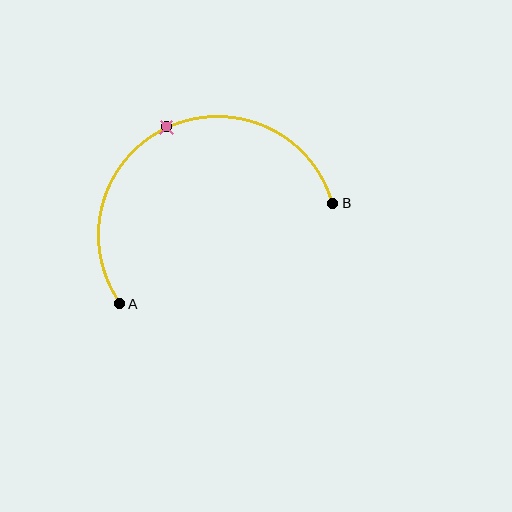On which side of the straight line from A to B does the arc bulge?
The arc bulges above the straight line connecting A and B.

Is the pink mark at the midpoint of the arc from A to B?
Yes. The pink mark lies on the arc at equal arc-length from both A and B — it is the arc midpoint.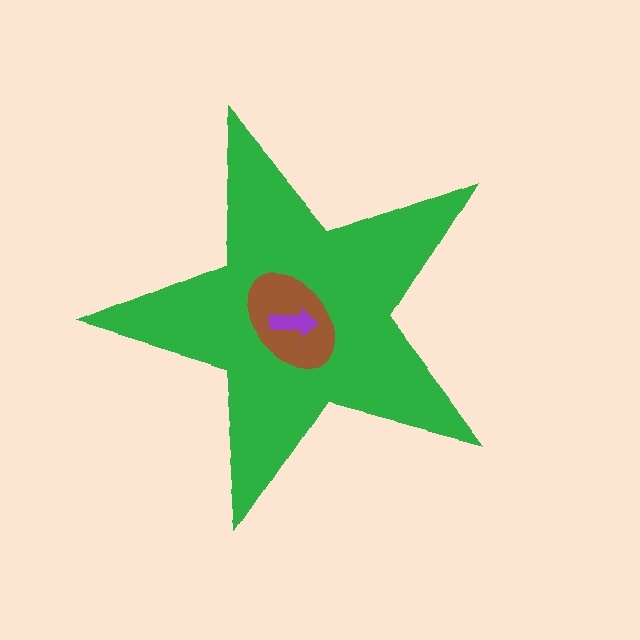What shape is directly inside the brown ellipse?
The purple arrow.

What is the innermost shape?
The purple arrow.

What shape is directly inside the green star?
The brown ellipse.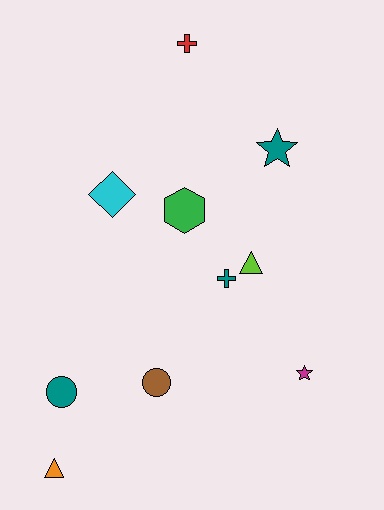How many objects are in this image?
There are 10 objects.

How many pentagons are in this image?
There are no pentagons.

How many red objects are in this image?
There is 1 red object.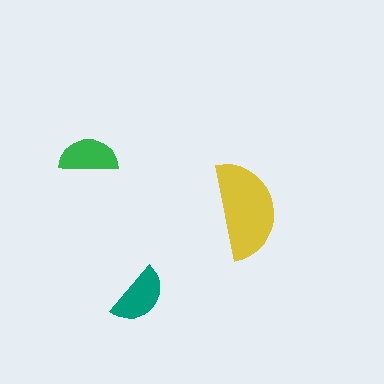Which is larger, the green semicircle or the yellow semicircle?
The yellow one.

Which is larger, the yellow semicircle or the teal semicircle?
The yellow one.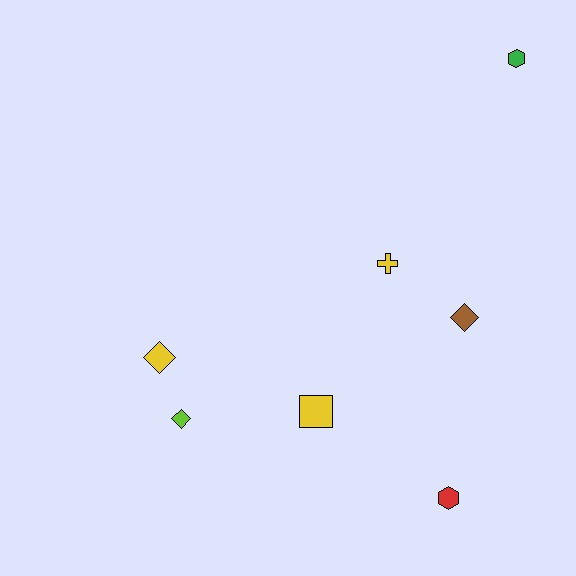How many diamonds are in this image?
There are 3 diamonds.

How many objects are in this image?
There are 7 objects.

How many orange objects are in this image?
There are no orange objects.